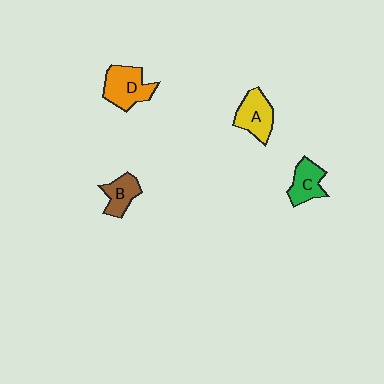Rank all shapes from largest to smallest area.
From largest to smallest: D (orange), A (yellow), C (green), B (brown).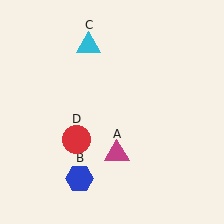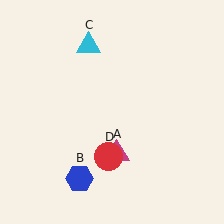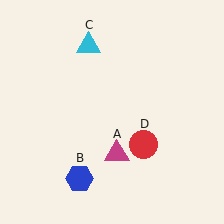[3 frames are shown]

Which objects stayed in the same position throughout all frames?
Magenta triangle (object A) and blue hexagon (object B) and cyan triangle (object C) remained stationary.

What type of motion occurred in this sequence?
The red circle (object D) rotated counterclockwise around the center of the scene.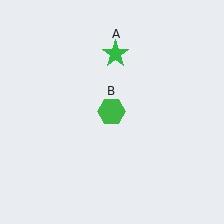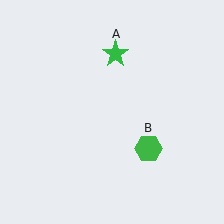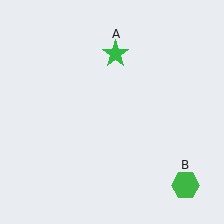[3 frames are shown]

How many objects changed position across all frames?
1 object changed position: green hexagon (object B).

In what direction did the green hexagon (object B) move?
The green hexagon (object B) moved down and to the right.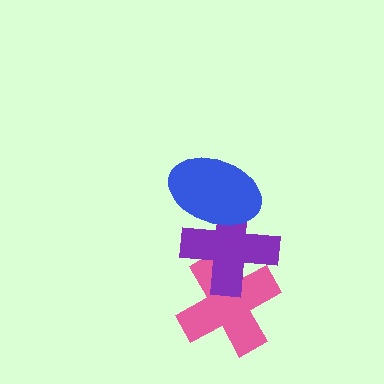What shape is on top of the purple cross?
The blue ellipse is on top of the purple cross.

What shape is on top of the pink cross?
The purple cross is on top of the pink cross.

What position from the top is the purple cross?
The purple cross is 2nd from the top.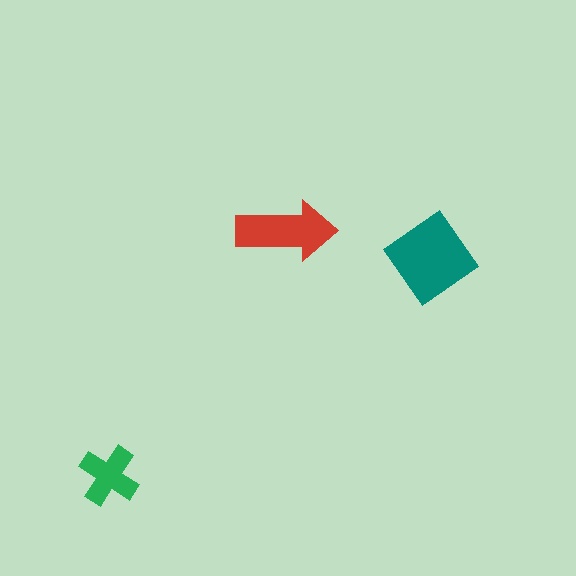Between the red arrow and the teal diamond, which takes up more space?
The teal diamond.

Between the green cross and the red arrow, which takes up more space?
The red arrow.